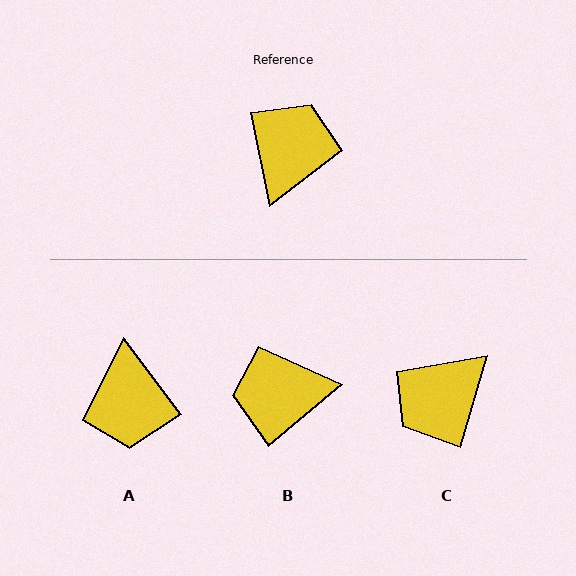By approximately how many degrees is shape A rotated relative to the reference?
Approximately 155 degrees clockwise.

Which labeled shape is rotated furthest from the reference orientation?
A, about 155 degrees away.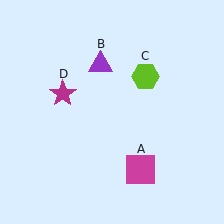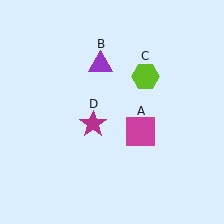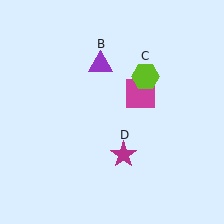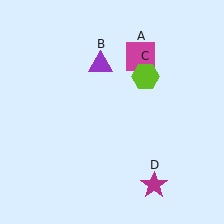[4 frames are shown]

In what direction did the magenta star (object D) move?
The magenta star (object D) moved down and to the right.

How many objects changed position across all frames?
2 objects changed position: magenta square (object A), magenta star (object D).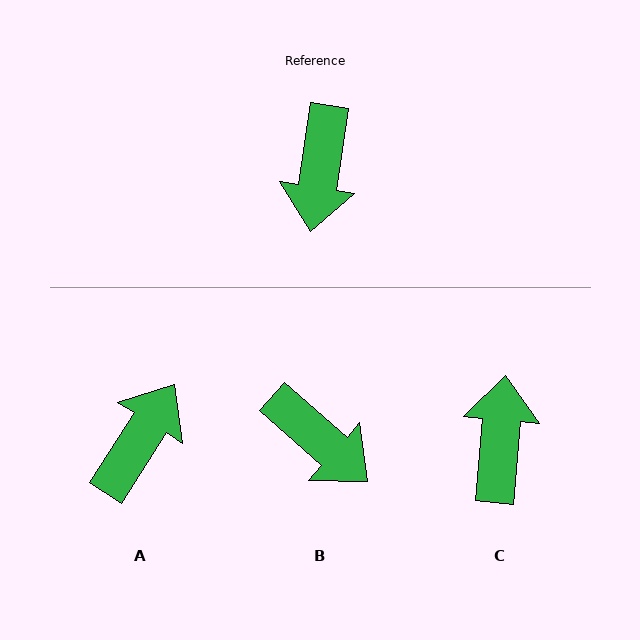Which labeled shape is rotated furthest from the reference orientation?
C, about 176 degrees away.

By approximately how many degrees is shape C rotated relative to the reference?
Approximately 176 degrees clockwise.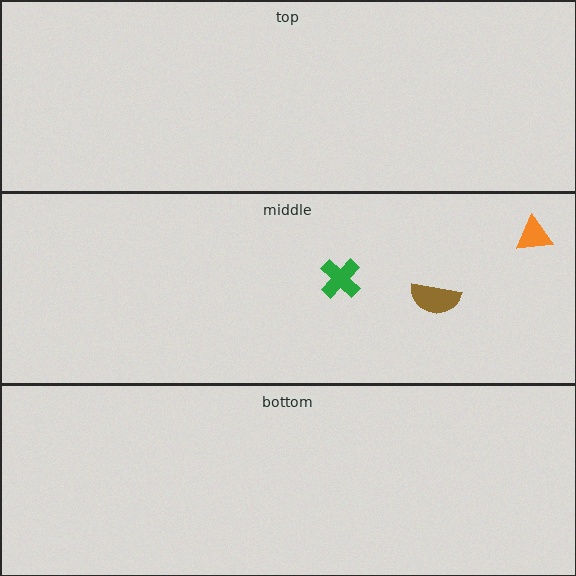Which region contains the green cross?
The middle region.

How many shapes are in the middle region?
3.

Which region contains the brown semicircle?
The middle region.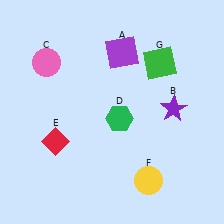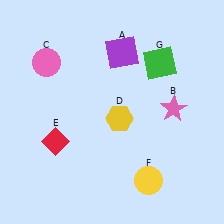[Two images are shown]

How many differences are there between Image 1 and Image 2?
There are 2 differences between the two images.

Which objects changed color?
B changed from purple to pink. D changed from green to yellow.